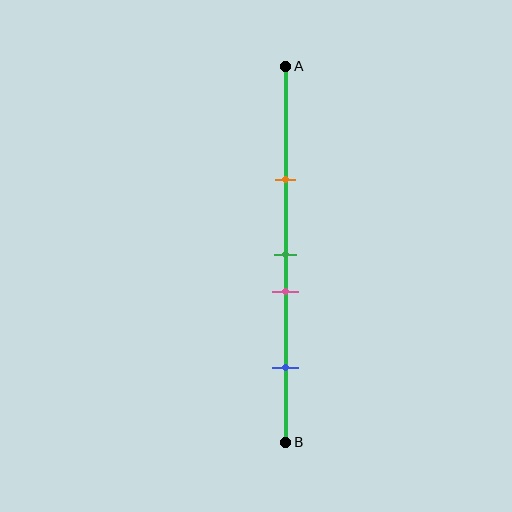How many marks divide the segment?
There are 4 marks dividing the segment.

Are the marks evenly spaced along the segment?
No, the marks are not evenly spaced.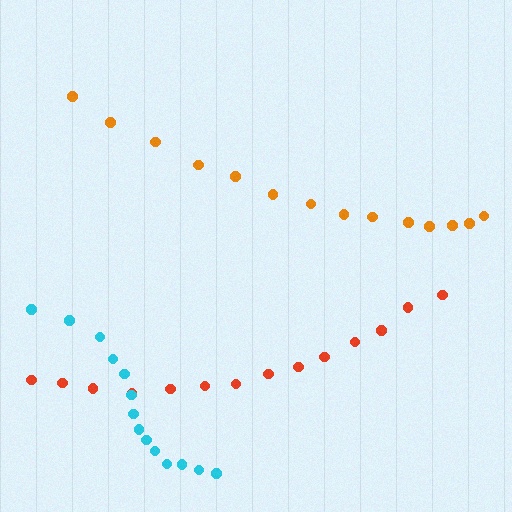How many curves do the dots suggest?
There are 3 distinct paths.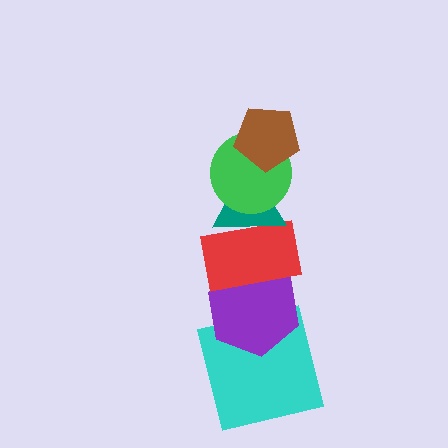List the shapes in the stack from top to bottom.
From top to bottom: the brown pentagon, the green circle, the teal triangle, the red rectangle, the purple hexagon, the cyan square.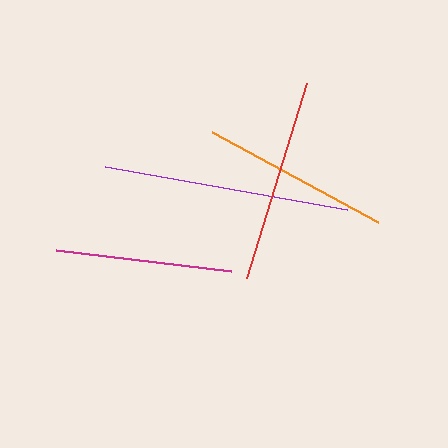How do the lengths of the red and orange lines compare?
The red and orange lines are approximately the same length.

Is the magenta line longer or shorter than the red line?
The red line is longer than the magenta line.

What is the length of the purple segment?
The purple segment is approximately 245 pixels long.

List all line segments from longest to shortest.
From longest to shortest: purple, red, orange, magenta.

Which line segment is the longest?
The purple line is the longest at approximately 245 pixels.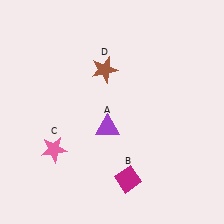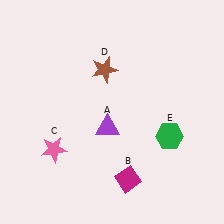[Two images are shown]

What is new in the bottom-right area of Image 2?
A green hexagon (E) was added in the bottom-right area of Image 2.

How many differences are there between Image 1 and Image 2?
There is 1 difference between the two images.